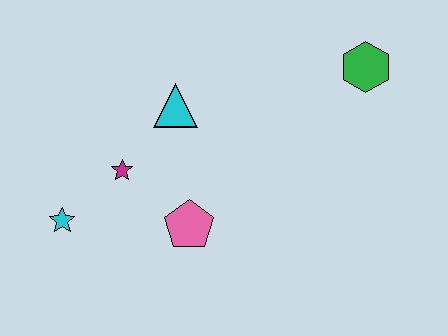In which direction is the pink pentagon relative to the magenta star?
The pink pentagon is to the right of the magenta star.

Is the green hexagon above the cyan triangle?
Yes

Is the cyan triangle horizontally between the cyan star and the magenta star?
No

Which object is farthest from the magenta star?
The green hexagon is farthest from the magenta star.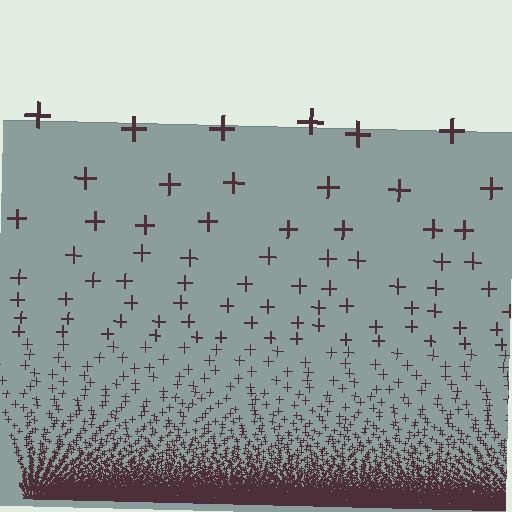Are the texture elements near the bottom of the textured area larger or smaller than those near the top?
Smaller. The gradient is inverted — elements near the bottom are smaller and denser.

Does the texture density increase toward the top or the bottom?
Density increases toward the bottom.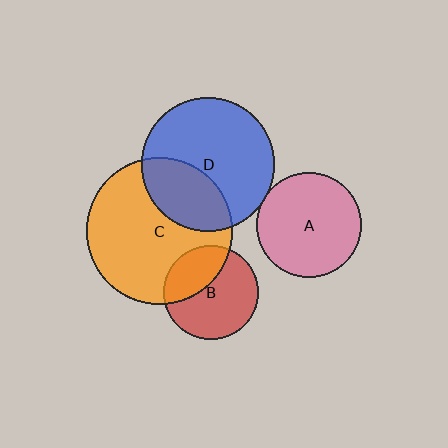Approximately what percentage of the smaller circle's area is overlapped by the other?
Approximately 30%.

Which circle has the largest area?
Circle C (orange).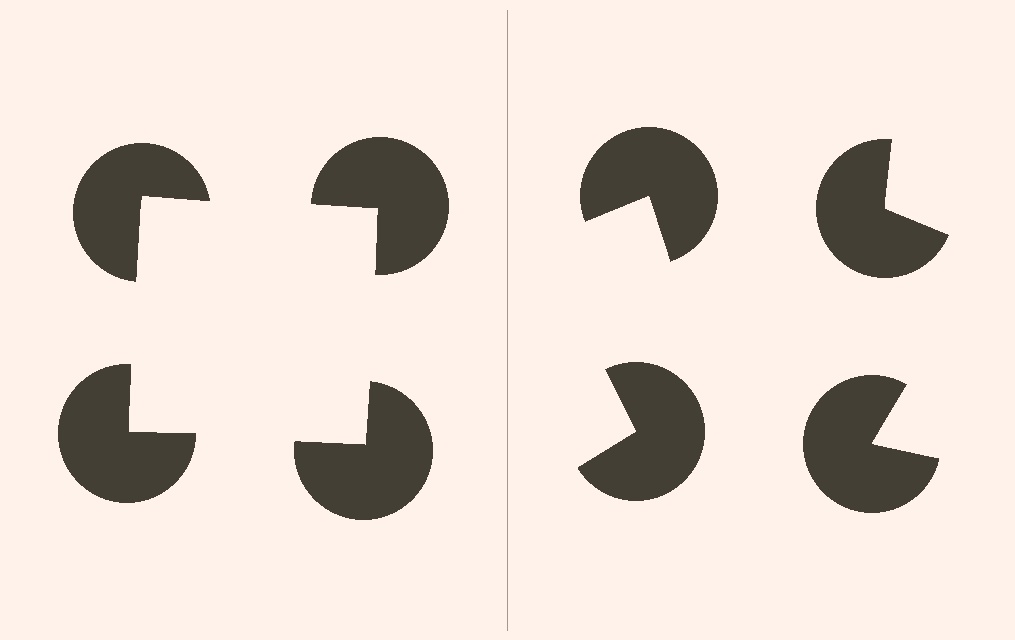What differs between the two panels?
The pac-man discs are positioned identically on both sides; only the wedge orientations differ. On the left they align to a square; on the right they are misaligned.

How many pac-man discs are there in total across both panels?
8 — 4 on each side.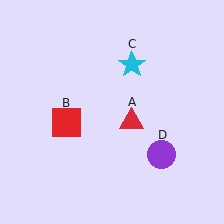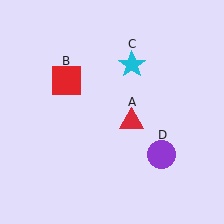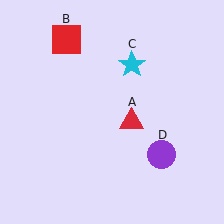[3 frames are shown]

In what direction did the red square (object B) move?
The red square (object B) moved up.